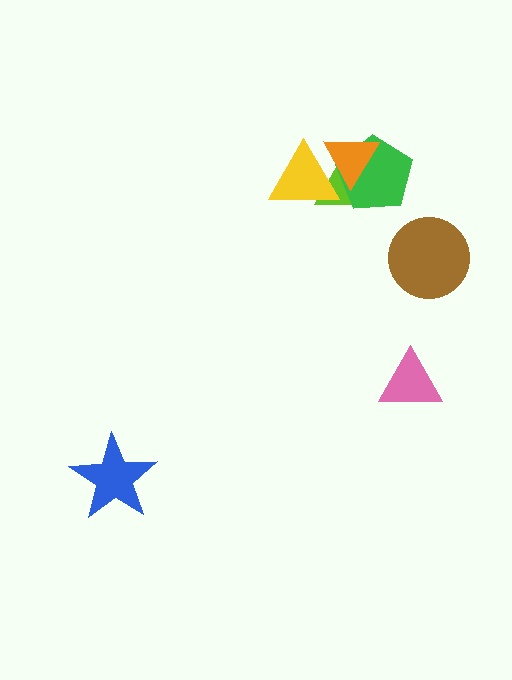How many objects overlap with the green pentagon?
3 objects overlap with the green pentagon.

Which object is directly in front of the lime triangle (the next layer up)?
The green pentagon is directly in front of the lime triangle.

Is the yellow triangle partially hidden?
Yes, it is partially covered by another shape.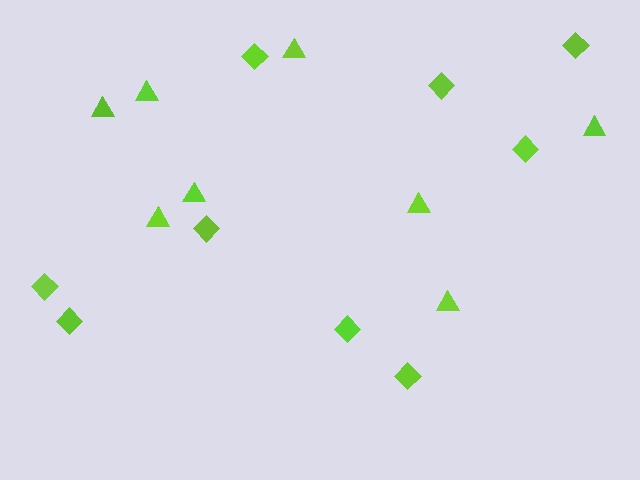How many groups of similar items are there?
There are 2 groups: one group of diamonds (9) and one group of triangles (8).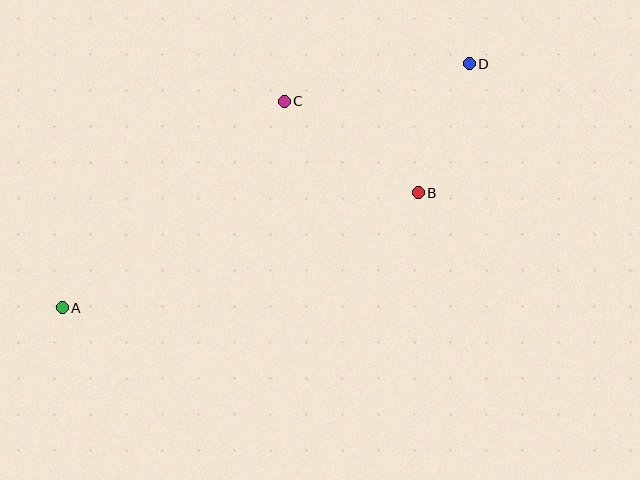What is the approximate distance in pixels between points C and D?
The distance between C and D is approximately 189 pixels.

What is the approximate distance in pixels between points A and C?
The distance between A and C is approximately 303 pixels.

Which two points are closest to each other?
Points B and D are closest to each other.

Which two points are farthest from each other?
Points A and D are farthest from each other.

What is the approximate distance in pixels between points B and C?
The distance between B and C is approximately 162 pixels.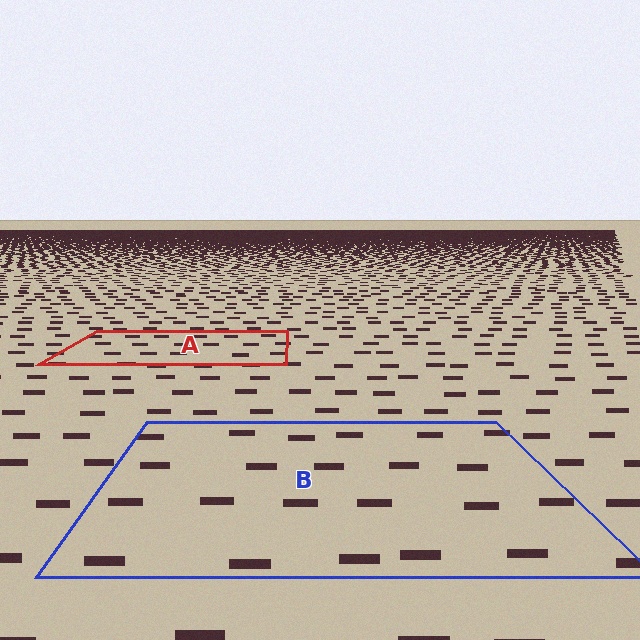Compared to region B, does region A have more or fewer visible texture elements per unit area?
Region A has more texture elements per unit area — they are packed more densely because it is farther away.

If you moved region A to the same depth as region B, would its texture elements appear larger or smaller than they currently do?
They would appear larger. At a closer depth, the same texture elements are projected at a bigger on-screen size.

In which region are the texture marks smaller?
The texture marks are smaller in region A, because it is farther away.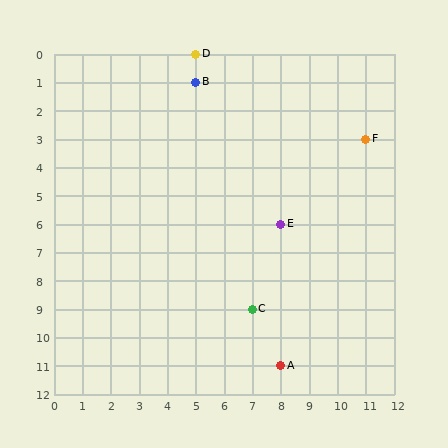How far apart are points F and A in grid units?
Points F and A are 3 columns and 8 rows apart (about 8.5 grid units diagonally).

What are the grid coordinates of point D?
Point D is at grid coordinates (5, 0).